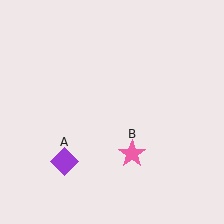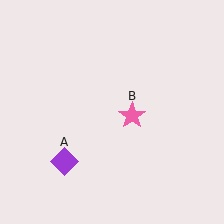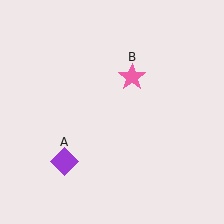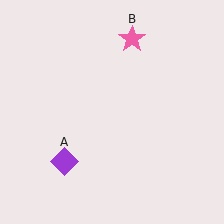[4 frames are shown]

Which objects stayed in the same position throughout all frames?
Purple diamond (object A) remained stationary.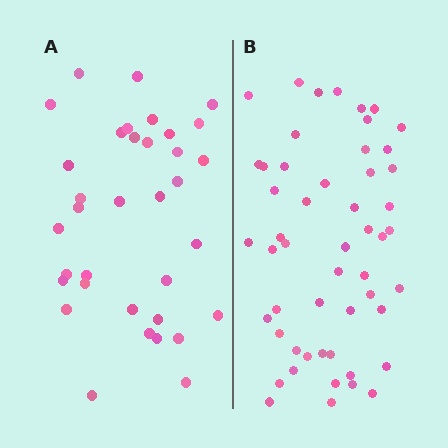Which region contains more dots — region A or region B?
Region B (the right region) has more dots.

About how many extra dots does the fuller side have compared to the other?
Region B has approximately 15 more dots than region A.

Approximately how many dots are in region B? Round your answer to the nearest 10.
About 50 dots. (The exact count is 52, which rounds to 50.)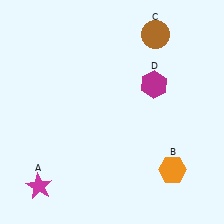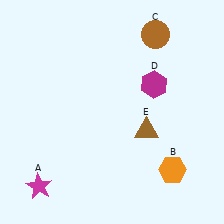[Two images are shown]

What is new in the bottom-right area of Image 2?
A brown triangle (E) was added in the bottom-right area of Image 2.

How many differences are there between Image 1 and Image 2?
There is 1 difference between the two images.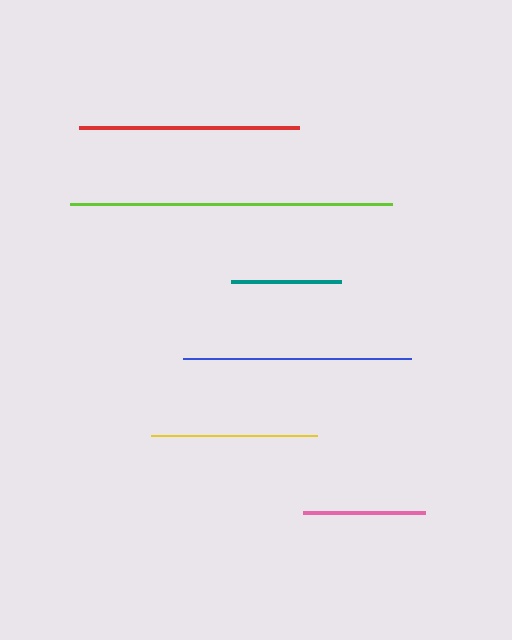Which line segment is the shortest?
The teal line is the shortest at approximately 110 pixels.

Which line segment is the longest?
The lime line is the longest at approximately 322 pixels.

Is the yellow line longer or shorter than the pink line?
The yellow line is longer than the pink line.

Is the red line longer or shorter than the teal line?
The red line is longer than the teal line.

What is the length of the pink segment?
The pink segment is approximately 122 pixels long.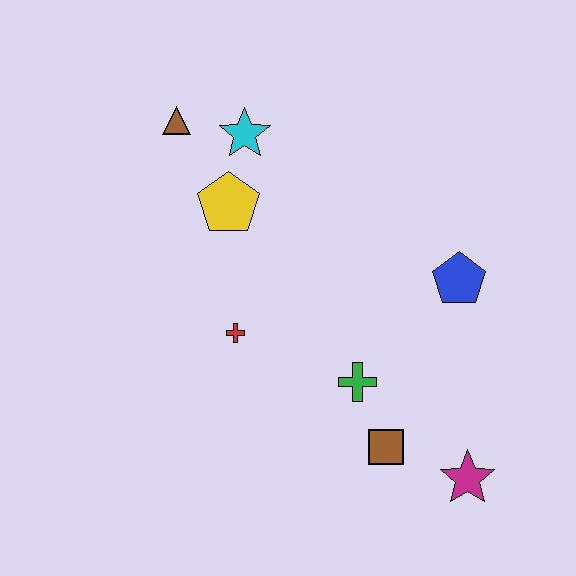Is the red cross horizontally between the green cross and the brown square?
No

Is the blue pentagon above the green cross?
Yes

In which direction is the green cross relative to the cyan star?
The green cross is below the cyan star.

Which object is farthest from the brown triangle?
The magenta star is farthest from the brown triangle.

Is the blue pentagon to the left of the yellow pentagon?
No